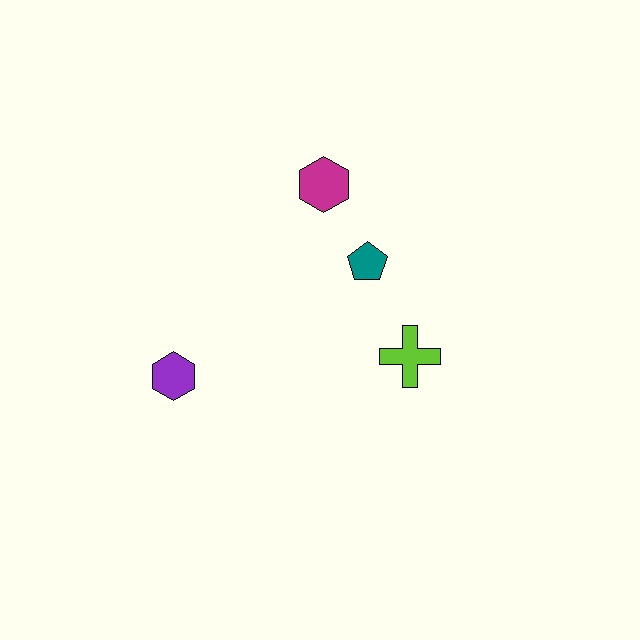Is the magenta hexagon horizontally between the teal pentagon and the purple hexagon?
Yes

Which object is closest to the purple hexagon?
The teal pentagon is closest to the purple hexagon.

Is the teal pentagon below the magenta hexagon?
Yes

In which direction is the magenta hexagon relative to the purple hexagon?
The magenta hexagon is above the purple hexagon.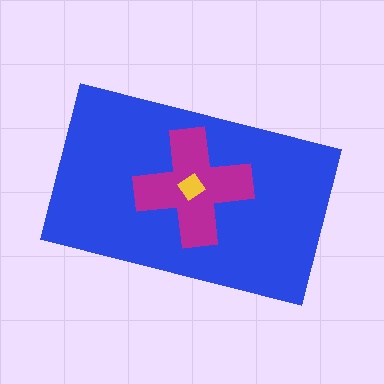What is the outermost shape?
The blue rectangle.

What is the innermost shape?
The yellow diamond.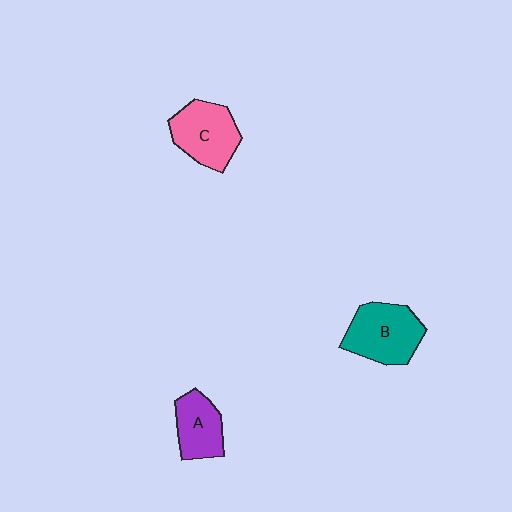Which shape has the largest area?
Shape B (teal).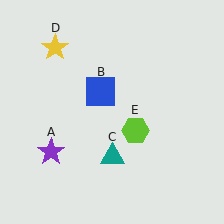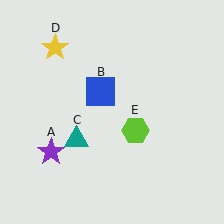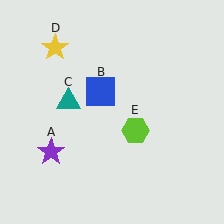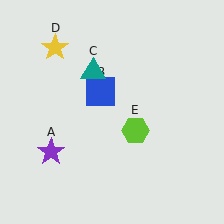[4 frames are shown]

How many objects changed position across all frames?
1 object changed position: teal triangle (object C).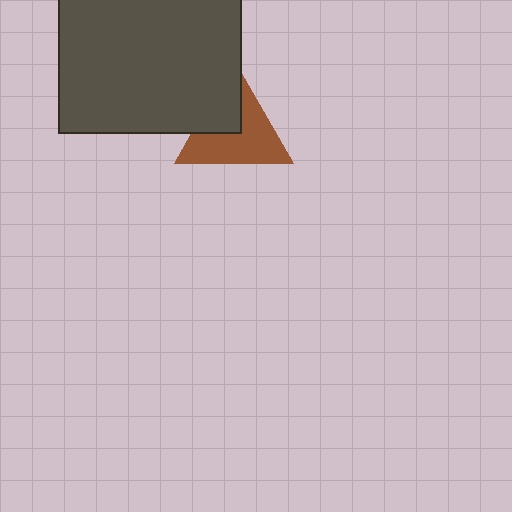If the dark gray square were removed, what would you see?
You would see the complete brown triangle.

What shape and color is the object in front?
The object in front is a dark gray square.